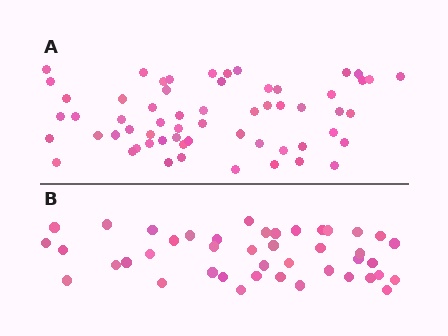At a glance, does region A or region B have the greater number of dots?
Region A (the top region) has more dots.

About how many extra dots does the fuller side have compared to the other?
Region A has approximately 15 more dots than region B.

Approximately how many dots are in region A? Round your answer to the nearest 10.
About 60 dots.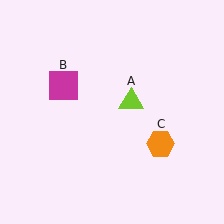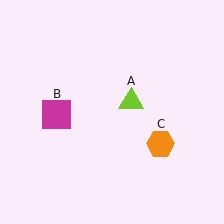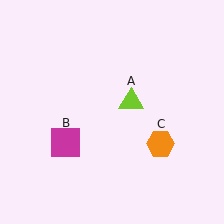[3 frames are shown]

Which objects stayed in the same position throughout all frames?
Lime triangle (object A) and orange hexagon (object C) remained stationary.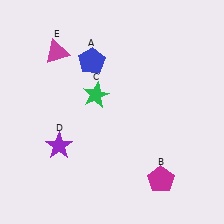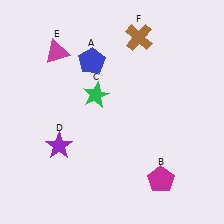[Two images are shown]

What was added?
A brown cross (F) was added in Image 2.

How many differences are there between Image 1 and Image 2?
There is 1 difference between the two images.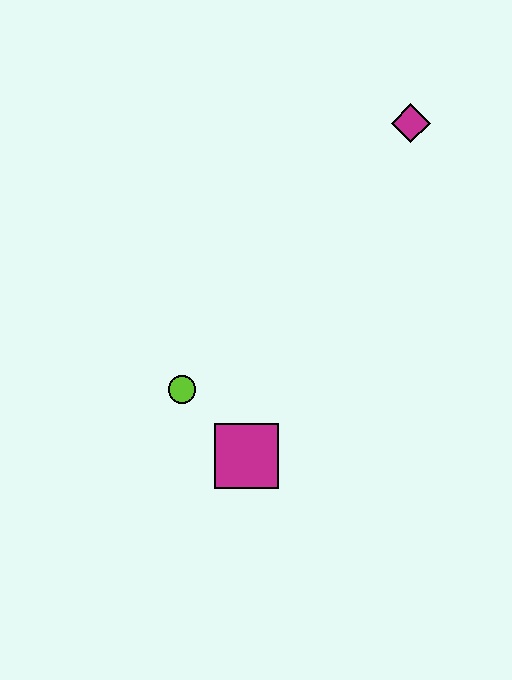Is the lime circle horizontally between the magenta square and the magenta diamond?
No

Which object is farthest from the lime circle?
The magenta diamond is farthest from the lime circle.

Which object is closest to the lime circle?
The magenta square is closest to the lime circle.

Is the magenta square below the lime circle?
Yes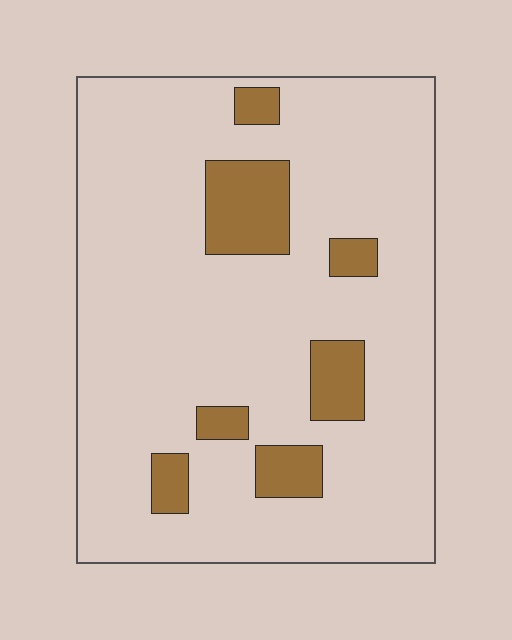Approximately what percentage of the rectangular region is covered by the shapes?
Approximately 15%.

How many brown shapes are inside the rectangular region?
7.